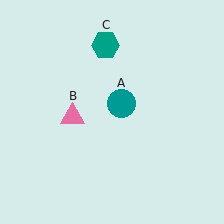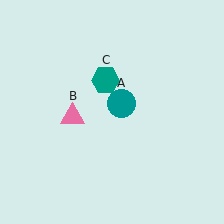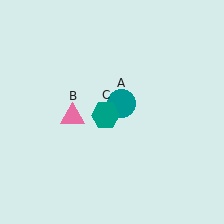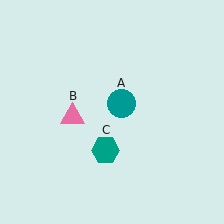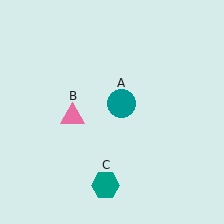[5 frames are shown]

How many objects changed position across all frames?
1 object changed position: teal hexagon (object C).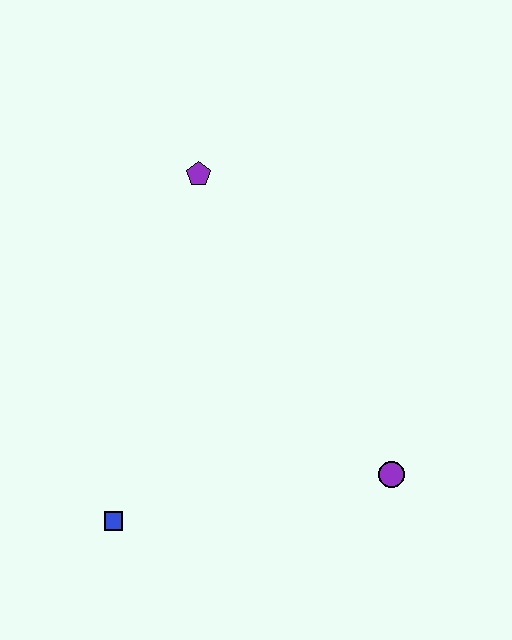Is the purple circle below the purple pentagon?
Yes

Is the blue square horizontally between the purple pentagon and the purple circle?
No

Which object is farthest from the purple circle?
The purple pentagon is farthest from the purple circle.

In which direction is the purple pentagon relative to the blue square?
The purple pentagon is above the blue square.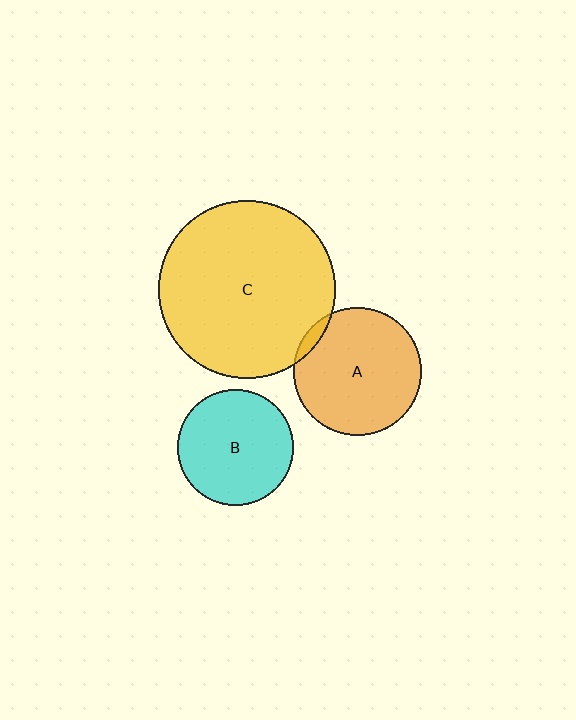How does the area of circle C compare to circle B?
Approximately 2.3 times.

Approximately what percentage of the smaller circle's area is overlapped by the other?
Approximately 5%.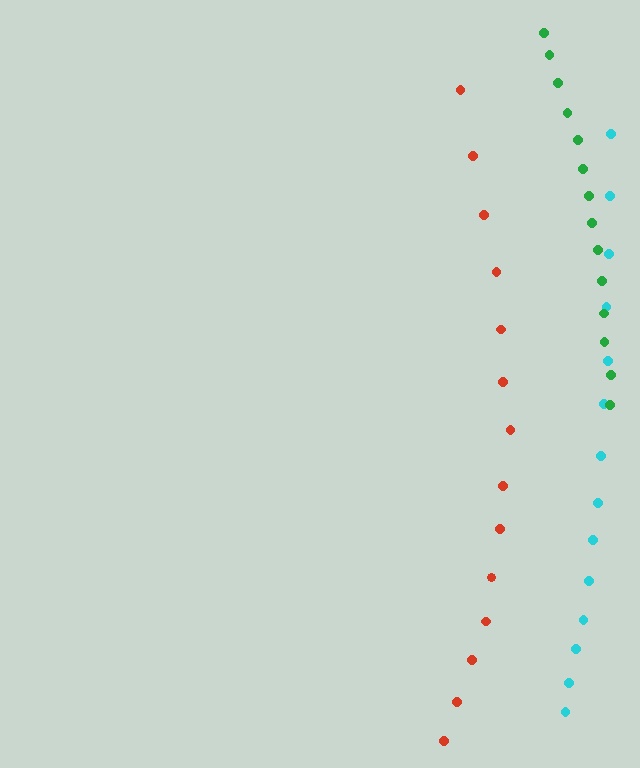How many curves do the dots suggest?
There are 3 distinct paths.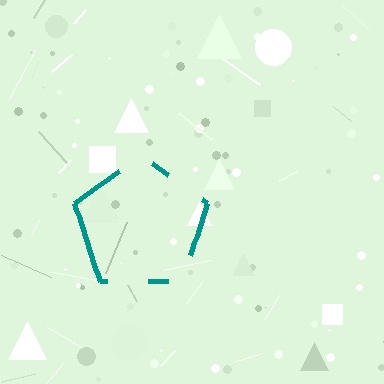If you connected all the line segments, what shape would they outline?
They would outline a pentagon.